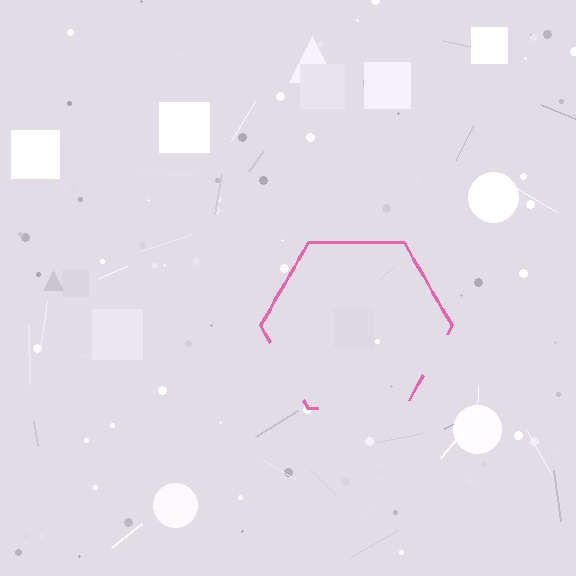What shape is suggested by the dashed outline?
The dashed outline suggests a hexagon.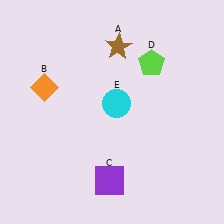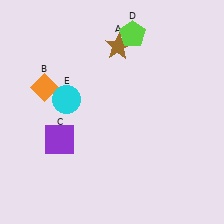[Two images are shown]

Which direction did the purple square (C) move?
The purple square (C) moved left.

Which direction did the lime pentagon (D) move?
The lime pentagon (D) moved up.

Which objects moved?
The objects that moved are: the purple square (C), the lime pentagon (D), the cyan circle (E).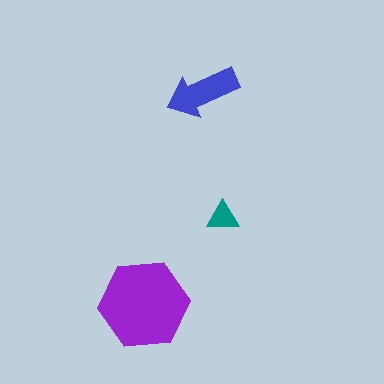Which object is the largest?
The purple hexagon.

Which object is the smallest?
The teal triangle.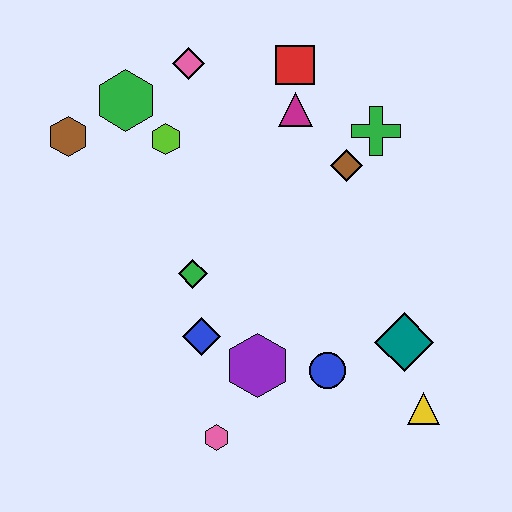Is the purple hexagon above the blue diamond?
No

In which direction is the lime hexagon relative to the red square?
The lime hexagon is to the left of the red square.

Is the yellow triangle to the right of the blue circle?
Yes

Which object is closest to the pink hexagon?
The purple hexagon is closest to the pink hexagon.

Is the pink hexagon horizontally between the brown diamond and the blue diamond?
Yes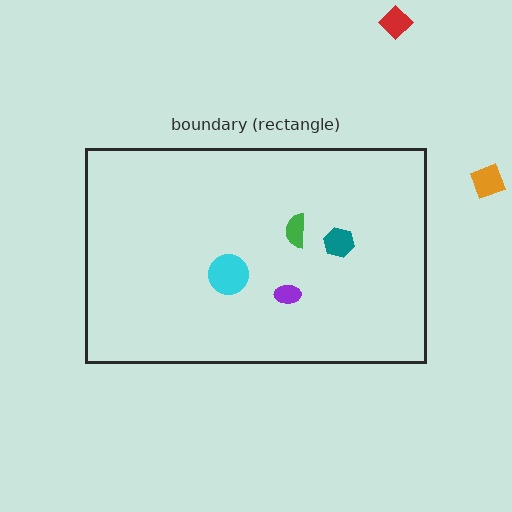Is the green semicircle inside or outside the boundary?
Inside.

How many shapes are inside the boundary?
4 inside, 2 outside.